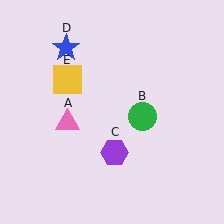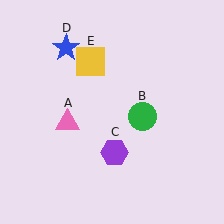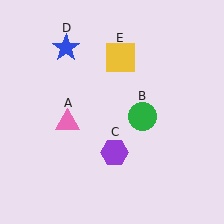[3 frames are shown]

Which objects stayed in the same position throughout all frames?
Pink triangle (object A) and green circle (object B) and purple hexagon (object C) and blue star (object D) remained stationary.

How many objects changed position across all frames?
1 object changed position: yellow square (object E).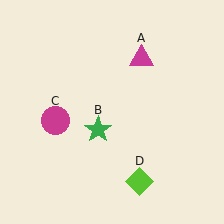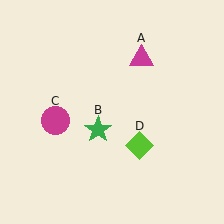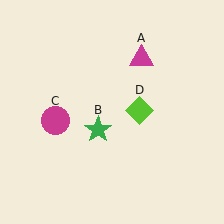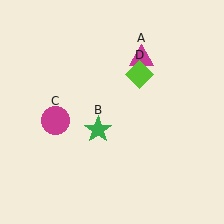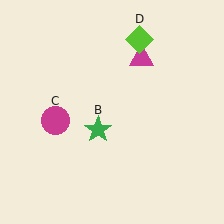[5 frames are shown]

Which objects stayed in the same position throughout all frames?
Magenta triangle (object A) and green star (object B) and magenta circle (object C) remained stationary.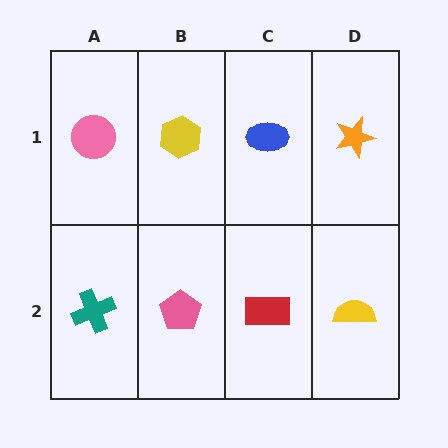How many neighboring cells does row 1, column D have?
2.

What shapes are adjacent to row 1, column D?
A yellow semicircle (row 2, column D), a blue ellipse (row 1, column C).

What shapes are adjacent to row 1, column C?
A red rectangle (row 2, column C), a yellow hexagon (row 1, column B), an orange star (row 1, column D).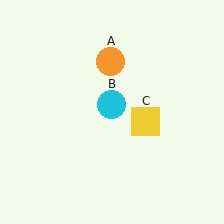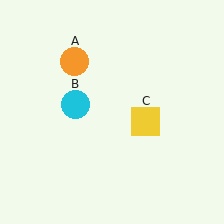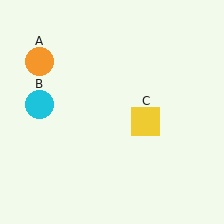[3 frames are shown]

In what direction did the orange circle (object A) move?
The orange circle (object A) moved left.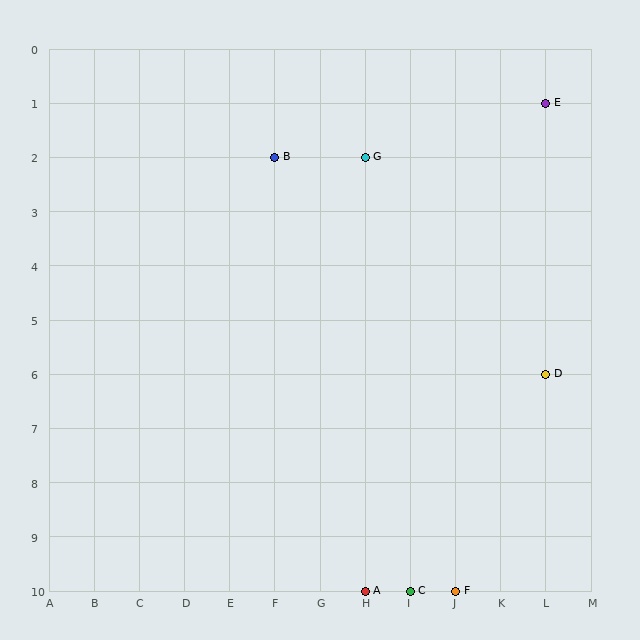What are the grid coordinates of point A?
Point A is at grid coordinates (H, 10).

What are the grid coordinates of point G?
Point G is at grid coordinates (H, 2).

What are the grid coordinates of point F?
Point F is at grid coordinates (J, 10).